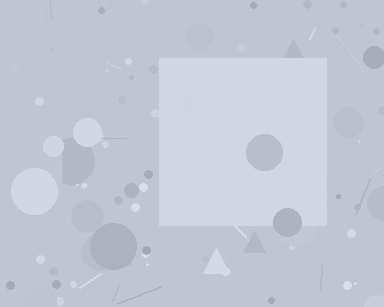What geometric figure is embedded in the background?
A square is embedded in the background.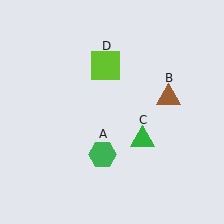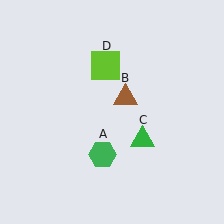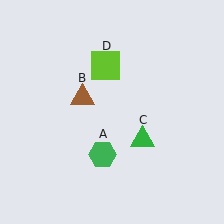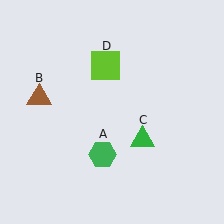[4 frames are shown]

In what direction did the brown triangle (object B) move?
The brown triangle (object B) moved left.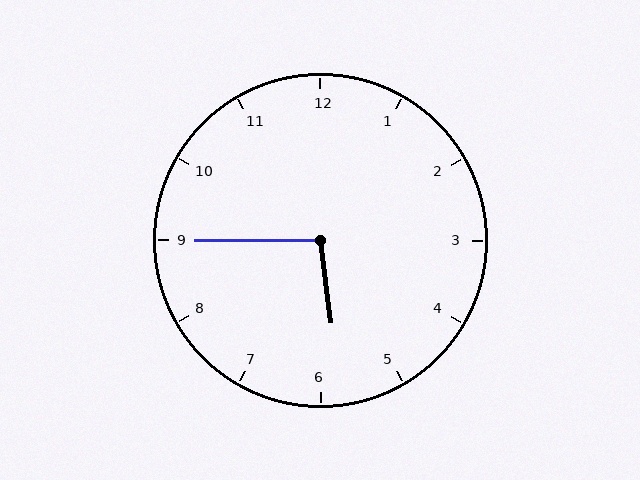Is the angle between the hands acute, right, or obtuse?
It is obtuse.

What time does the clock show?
5:45.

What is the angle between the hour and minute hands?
Approximately 98 degrees.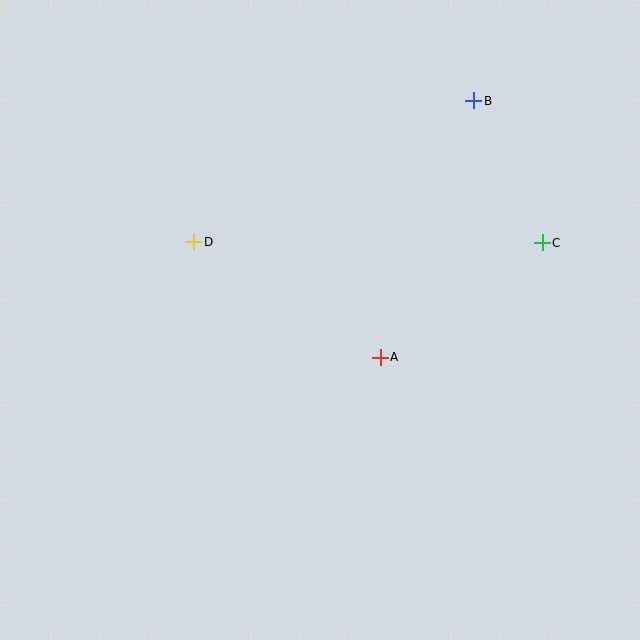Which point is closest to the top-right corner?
Point B is closest to the top-right corner.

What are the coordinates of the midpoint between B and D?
The midpoint between B and D is at (334, 171).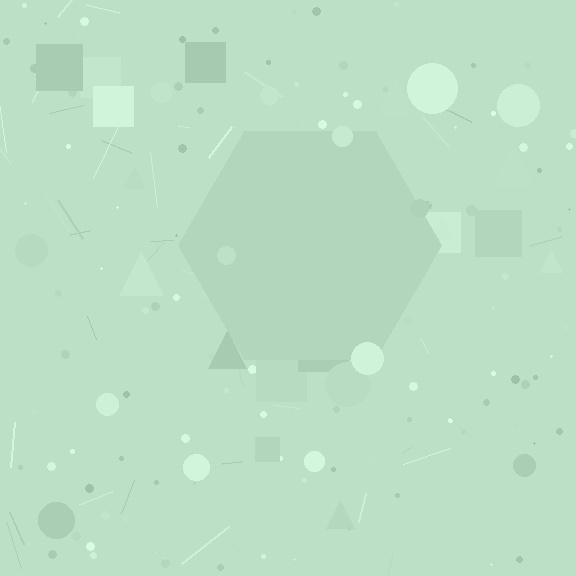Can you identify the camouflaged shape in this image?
The camouflaged shape is a hexagon.